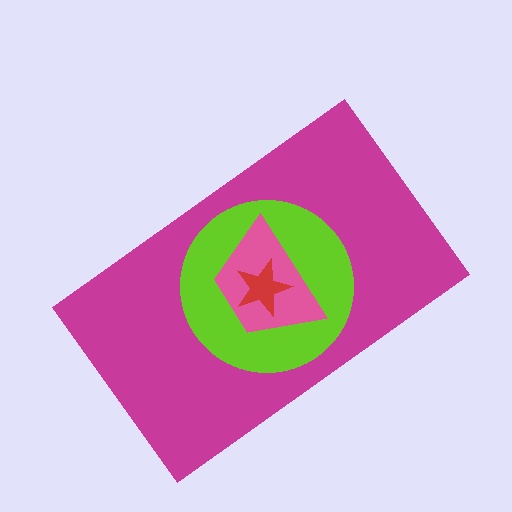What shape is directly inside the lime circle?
The pink trapezoid.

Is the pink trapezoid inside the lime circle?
Yes.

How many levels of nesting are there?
4.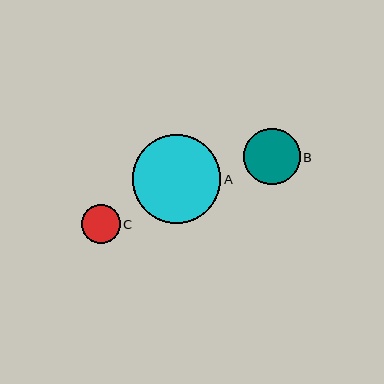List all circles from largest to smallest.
From largest to smallest: A, B, C.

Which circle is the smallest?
Circle C is the smallest with a size of approximately 39 pixels.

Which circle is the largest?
Circle A is the largest with a size of approximately 88 pixels.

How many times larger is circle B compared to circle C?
Circle B is approximately 1.5 times the size of circle C.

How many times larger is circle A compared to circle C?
Circle A is approximately 2.3 times the size of circle C.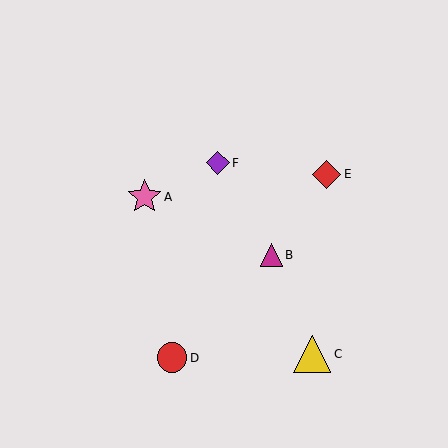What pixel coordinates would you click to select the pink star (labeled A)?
Click at (145, 197) to select the pink star A.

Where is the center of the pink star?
The center of the pink star is at (145, 197).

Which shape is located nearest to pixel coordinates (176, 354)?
The red circle (labeled D) at (172, 358) is nearest to that location.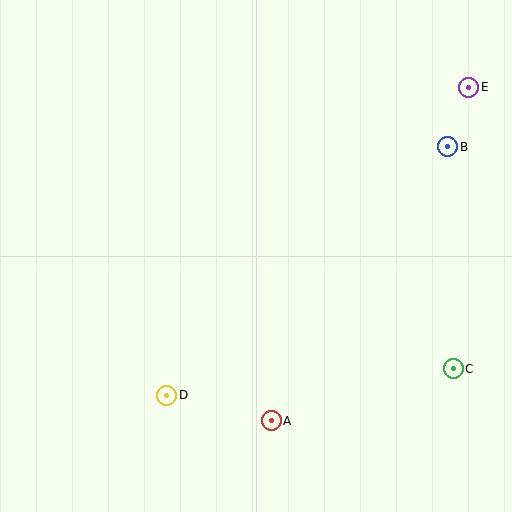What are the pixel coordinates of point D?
Point D is at (167, 395).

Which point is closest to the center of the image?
Point D at (167, 395) is closest to the center.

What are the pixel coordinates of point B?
Point B is at (448, 147).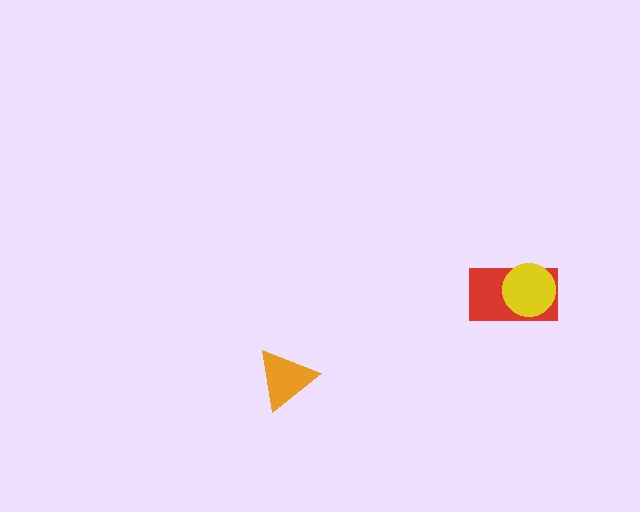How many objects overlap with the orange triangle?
0 objects overlap with the orange triangle.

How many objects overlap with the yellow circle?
1 object overlaps with the yellow circle.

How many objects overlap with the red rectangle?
1 object overlaps with the red rectangle.